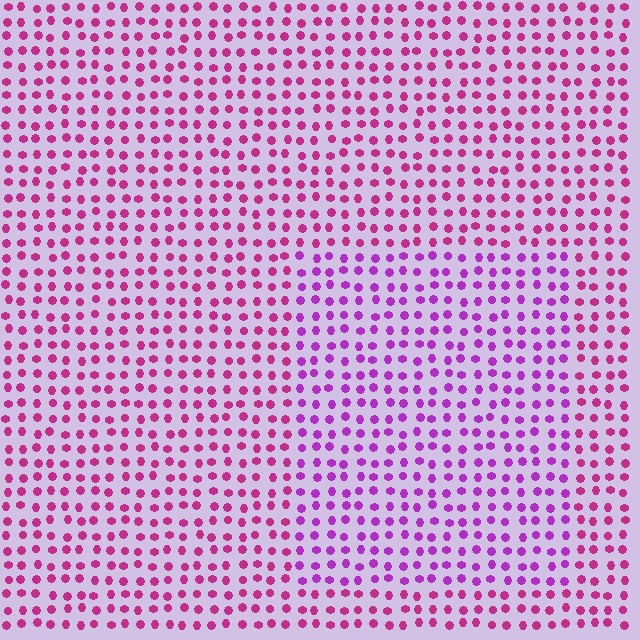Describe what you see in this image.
The image is filled with small magenta elements in a uniform arrangement. A rectangle-shaped region is visible where the elements are tinted to a slightly different hue, forming a subtle color boundary.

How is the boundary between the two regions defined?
The boundary is defined purely by a slight shift in hue (about 29 degrees). Spacing, size, and orientation are identical on both sides.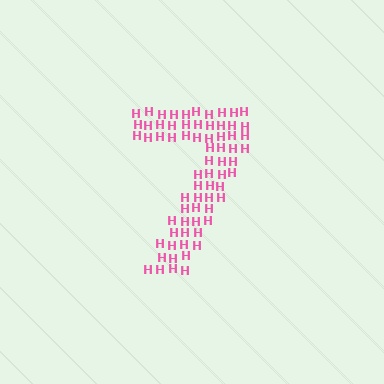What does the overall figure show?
The overall figure shows the digit 7.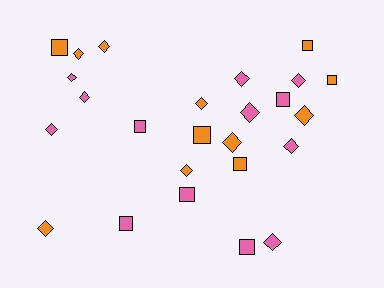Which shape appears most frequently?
Diamond, with 15 objects.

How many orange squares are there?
There are 5 orange squares.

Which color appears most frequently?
Pink, with 13 objects.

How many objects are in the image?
There are 25 objects.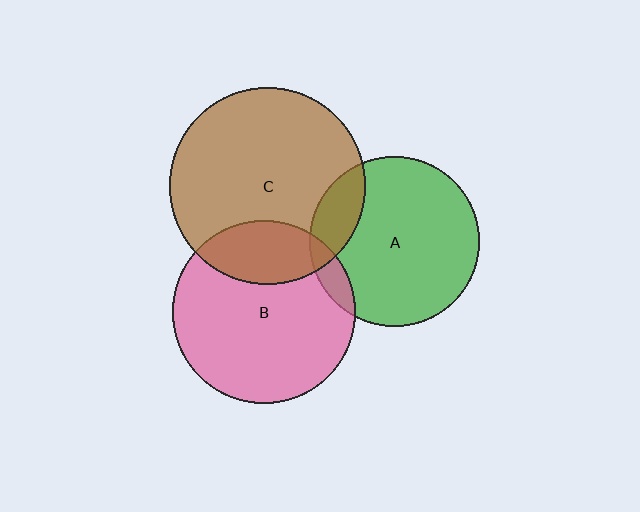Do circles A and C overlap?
Yes.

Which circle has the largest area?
Circle C (brown).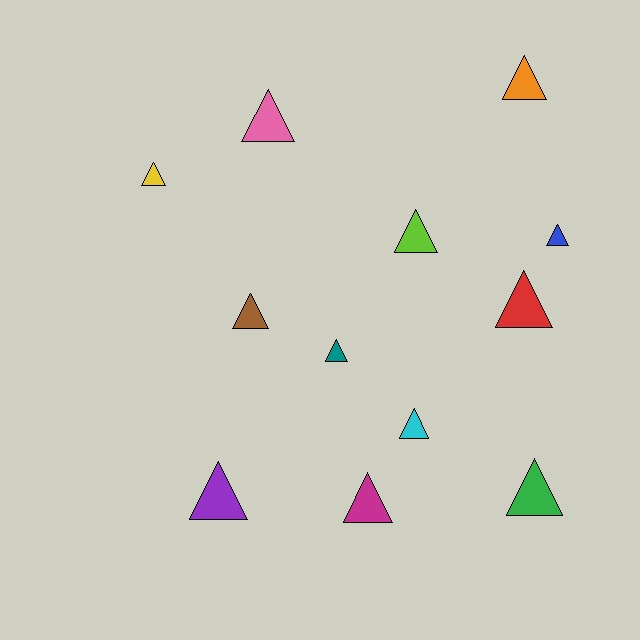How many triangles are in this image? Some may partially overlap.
There are 12 triangles.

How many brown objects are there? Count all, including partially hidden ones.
There is 1 brown object.